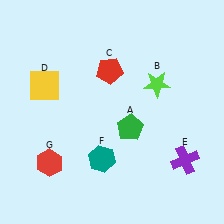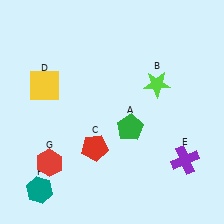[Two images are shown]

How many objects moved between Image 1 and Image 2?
2 objects moved between the two images.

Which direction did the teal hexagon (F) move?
The teal hexagon (F) moved left.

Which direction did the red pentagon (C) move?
The red pentagon (C) moved down.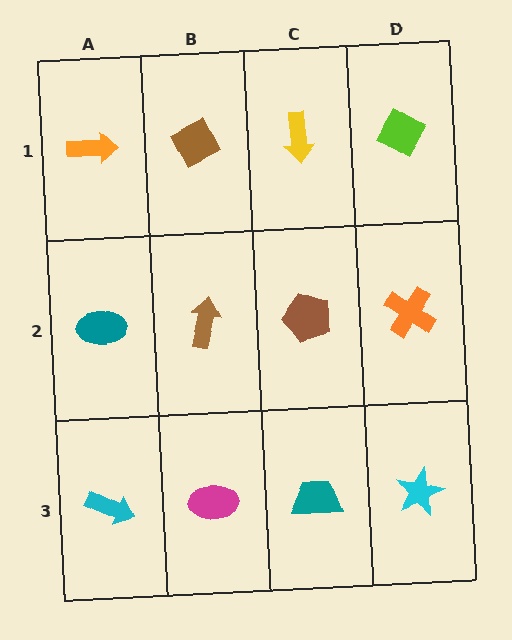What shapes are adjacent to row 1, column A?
A teal ellipse (row 2, column A), a brown diamond (row 1, column B).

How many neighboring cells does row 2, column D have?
3.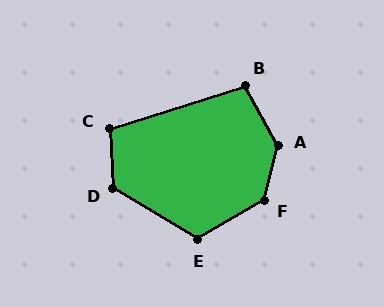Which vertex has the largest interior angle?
A, at approximately 138 degrees.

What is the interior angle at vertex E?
Approximately 118 degrees (obtuse).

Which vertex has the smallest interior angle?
B, at approximately 101 degrees.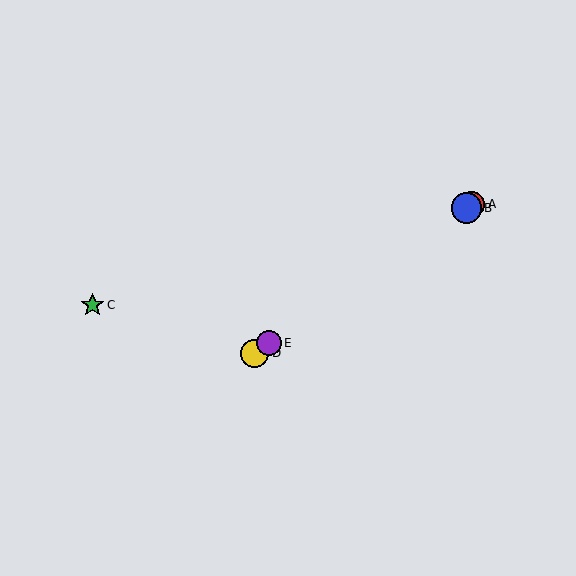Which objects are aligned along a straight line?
Objects A, B, D, E are aligned along a straight line.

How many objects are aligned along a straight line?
4 objects (A, B, D, E) are aligned along a straight line.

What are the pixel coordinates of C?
Object C is at (93, 305).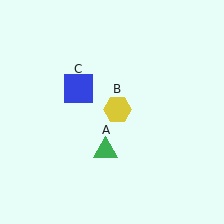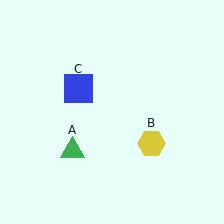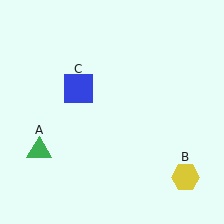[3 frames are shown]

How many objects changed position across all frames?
2 objects changed position: green triangle (object A), yellow hexagon (object B).